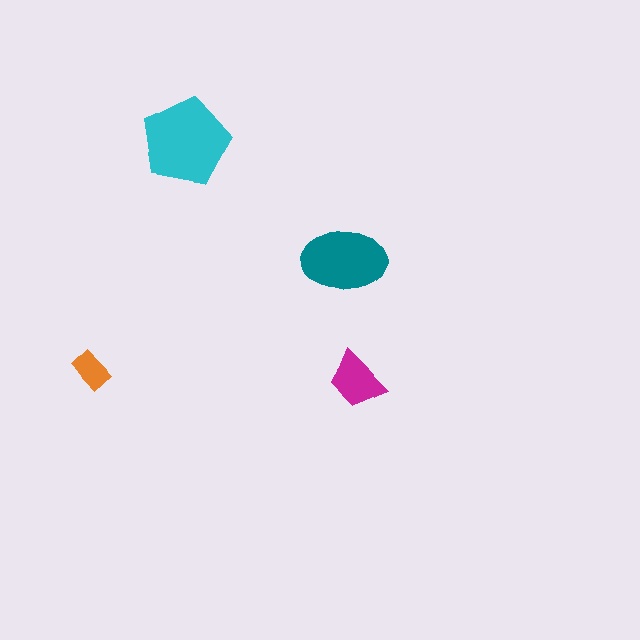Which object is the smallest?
The orange rectangle.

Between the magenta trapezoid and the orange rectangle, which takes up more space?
The magenta trapezoid.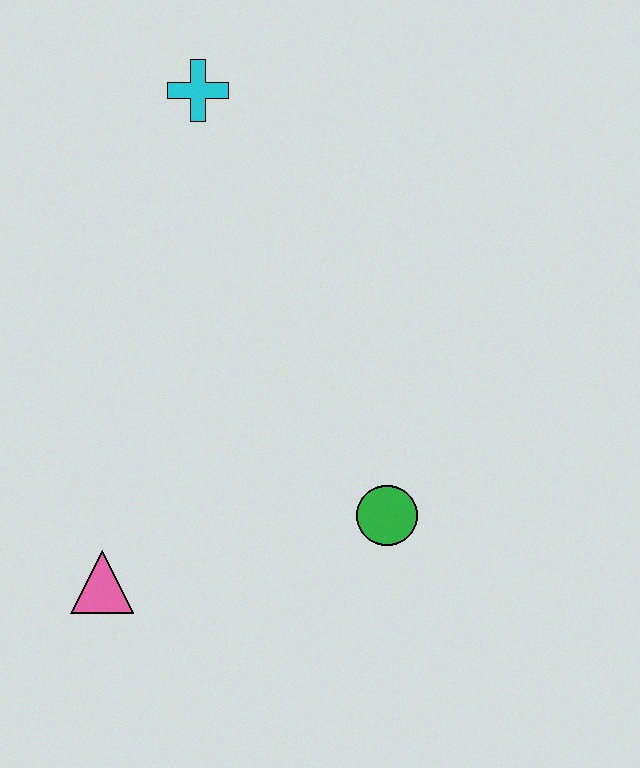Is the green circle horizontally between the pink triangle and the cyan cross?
No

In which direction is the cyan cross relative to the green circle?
The cyan cross is above the green circle.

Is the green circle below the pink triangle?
No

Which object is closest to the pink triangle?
The green circle is closest to the pink triangle.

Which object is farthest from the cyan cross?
The pink triangle is farthest from the cyan cross.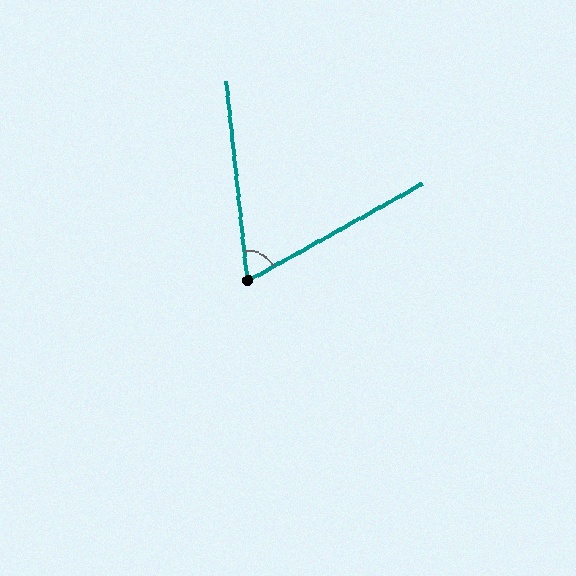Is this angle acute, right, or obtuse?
It is acute.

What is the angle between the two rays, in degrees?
Approximately 67 degrees.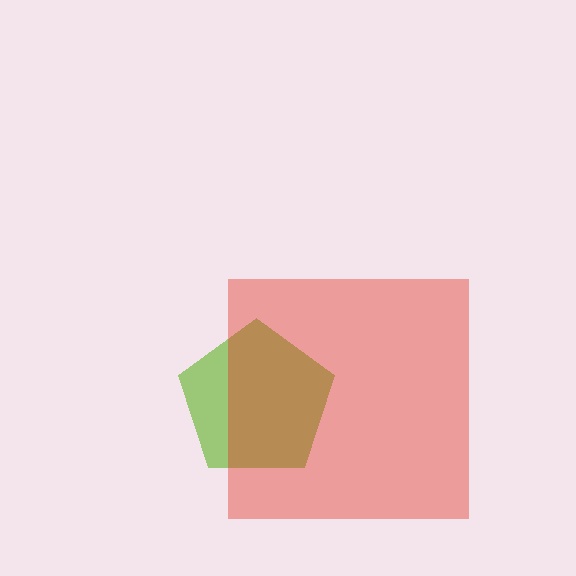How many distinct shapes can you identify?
There are 2 distinct shapes: a lime pentagon, a red square.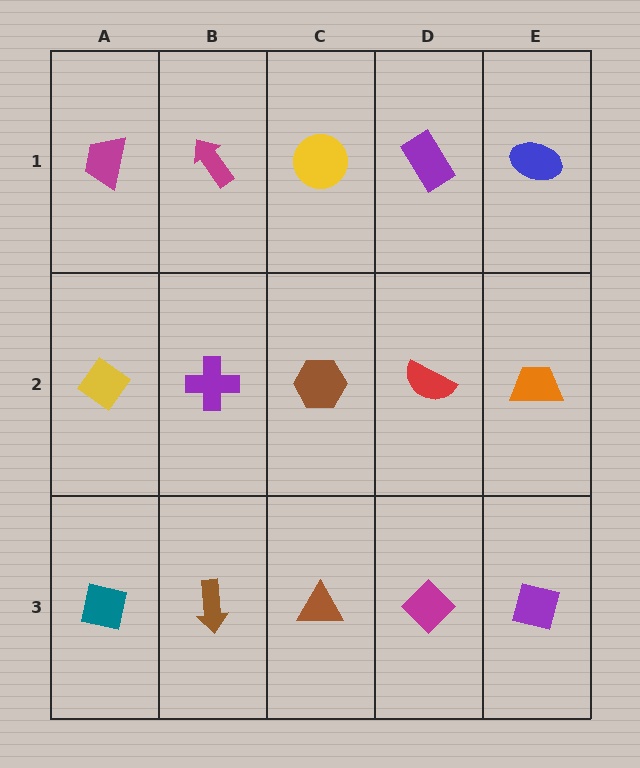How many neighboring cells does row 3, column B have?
3.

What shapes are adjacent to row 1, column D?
A red semicircle (row 2, column D), a yellow circle (row 1, column C), a blue ellipse (row 1, column E).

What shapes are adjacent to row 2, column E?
A blue ellipse (row 1, column E), a purple square (row 3, column E), a red semicircle (row 2, column D).